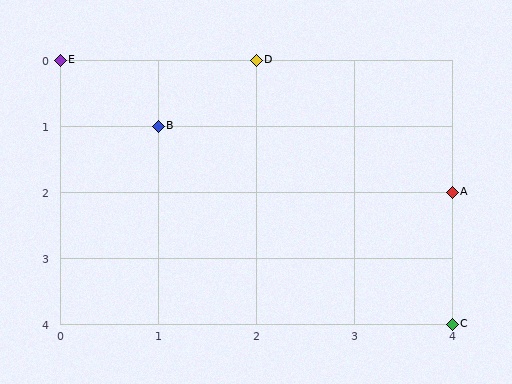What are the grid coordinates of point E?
Point E is at grid coordinates (0, 0).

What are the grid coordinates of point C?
Point C is at grid coordinates (4, 4).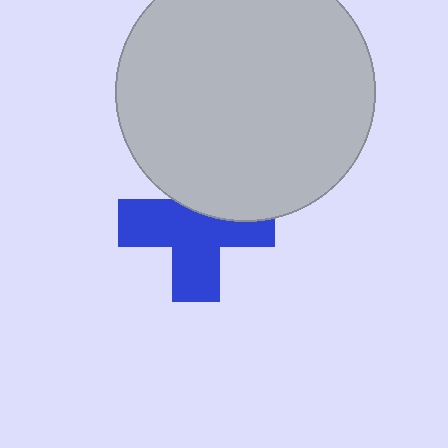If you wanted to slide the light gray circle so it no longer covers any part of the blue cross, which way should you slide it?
Slide it up — that is the most direct way to separate the two shapes.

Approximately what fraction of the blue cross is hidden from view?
Roughly 35% of the blue cross is hidden behind the light gray circle.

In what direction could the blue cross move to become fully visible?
The blue cross could move down. That would shift it out from behind the light gray circle entirely.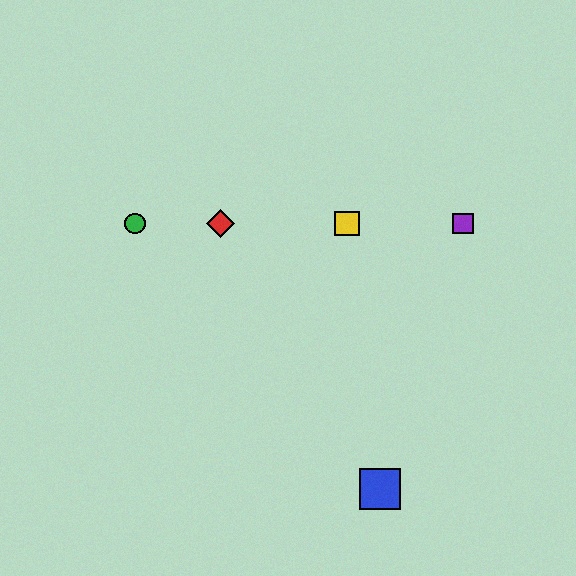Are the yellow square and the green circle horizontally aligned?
Yes, both are at y≈223.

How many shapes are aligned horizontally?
4 shapes (the red diamond, the green circle, the yellow square, the purple square) are aligned horizontally.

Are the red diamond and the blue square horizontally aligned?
No, the red diamond is at y≈223 and the blue square is at y≈489.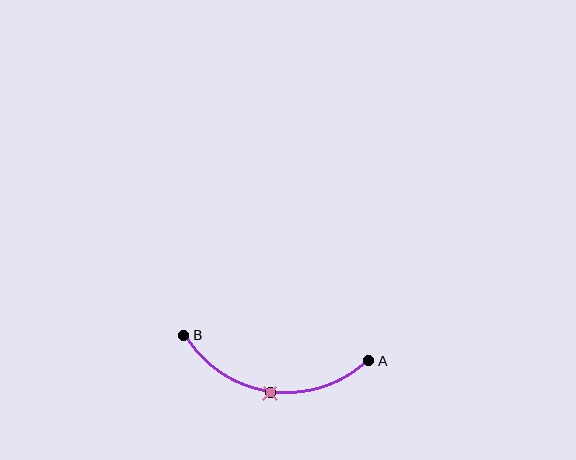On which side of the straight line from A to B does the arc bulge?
The arc bulges below the straight line connecting A and B.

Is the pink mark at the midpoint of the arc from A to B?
Yes. The pink mark lies on the arc at equal arc-length from both A and B — it is the arc midpoint.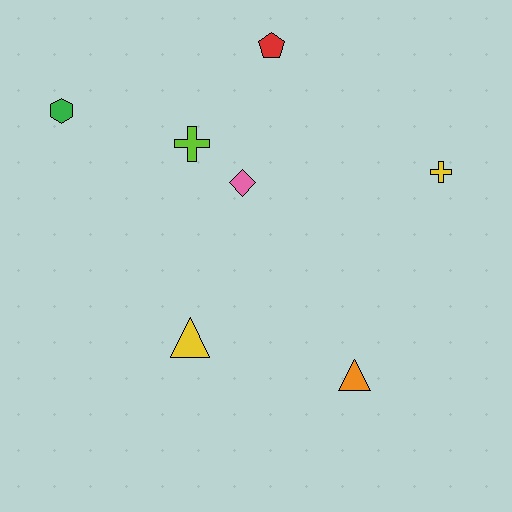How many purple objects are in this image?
There are no purple objects.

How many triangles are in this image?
There are 2 triangles.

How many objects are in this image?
There are 7 objects.